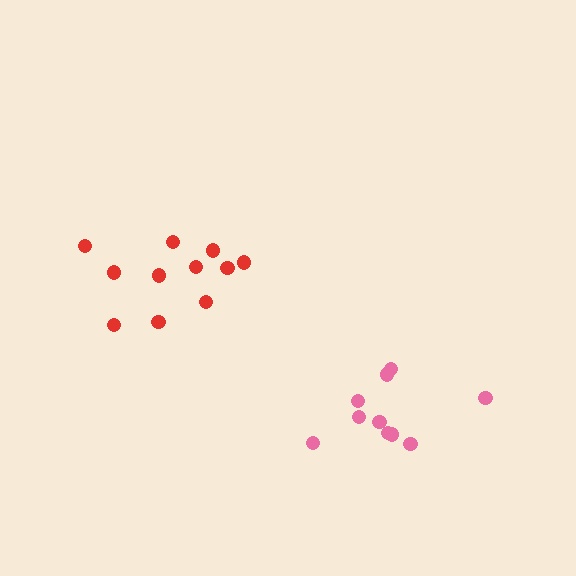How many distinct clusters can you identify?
There are 2 distinct clusters.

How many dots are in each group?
Group 1: 11 dots, Group 2: 10 dots (21 total).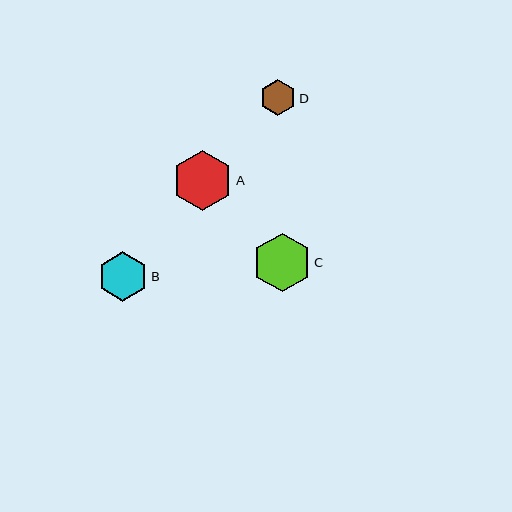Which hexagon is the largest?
Hexagon A is the largest with a size of approximately 60 pixels.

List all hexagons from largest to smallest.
From largest to smallest: A, C, B, D.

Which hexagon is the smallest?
Hexagon D is the smallest with a size of approximately 36 pixels.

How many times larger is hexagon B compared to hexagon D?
Hexagon B is approximately 1.4 times the size of hexagon D.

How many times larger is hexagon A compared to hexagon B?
Hexagon A is approximately 1.2 times the size of hexagon B.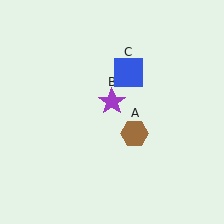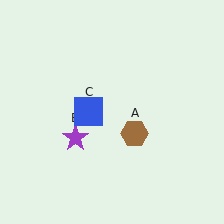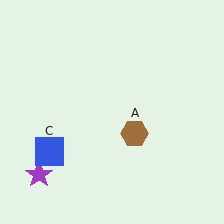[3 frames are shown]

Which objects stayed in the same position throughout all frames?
Brown hexagon (object A) remained stationary.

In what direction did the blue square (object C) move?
The blue square (object C) moved down and to the left.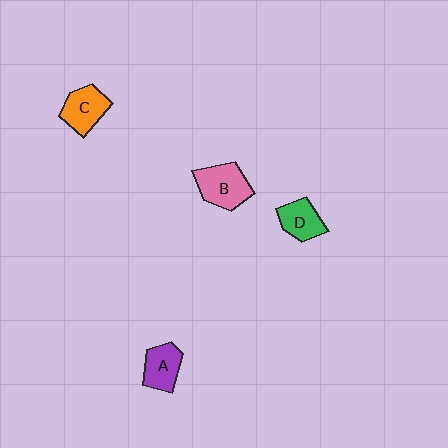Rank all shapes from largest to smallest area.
From largest to smallest: B (pink), C (orange), A (purple), D (green).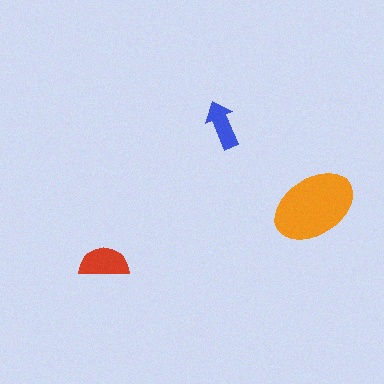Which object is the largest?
The orange ellipse.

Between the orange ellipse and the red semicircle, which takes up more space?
The orange ellipse.